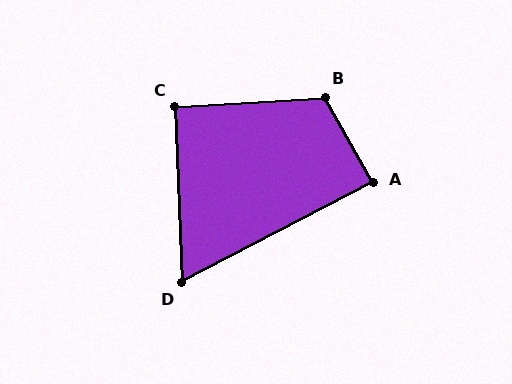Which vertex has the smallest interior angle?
D, at approximately 64 degrees.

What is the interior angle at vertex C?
Approximately 92 degrees (approximately right).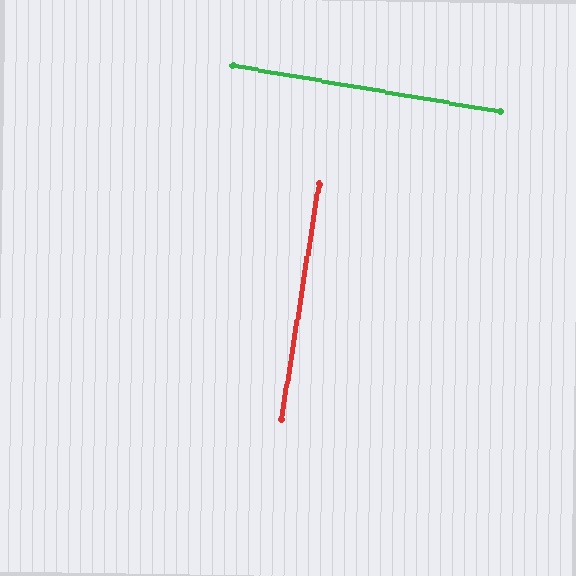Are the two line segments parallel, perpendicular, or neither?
Perpendicular — they meet at approximately 89°.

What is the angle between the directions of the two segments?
Approximately 89 degrees.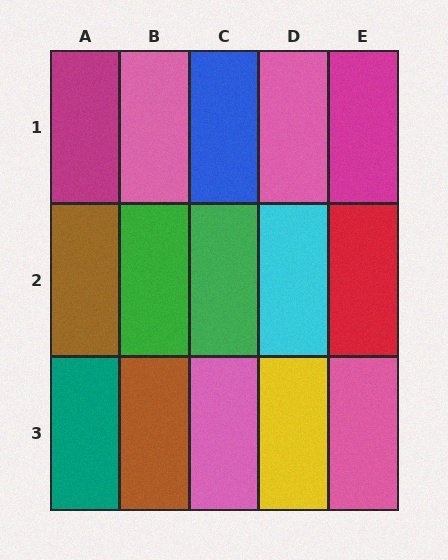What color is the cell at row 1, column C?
Blue.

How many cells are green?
2 cells are green.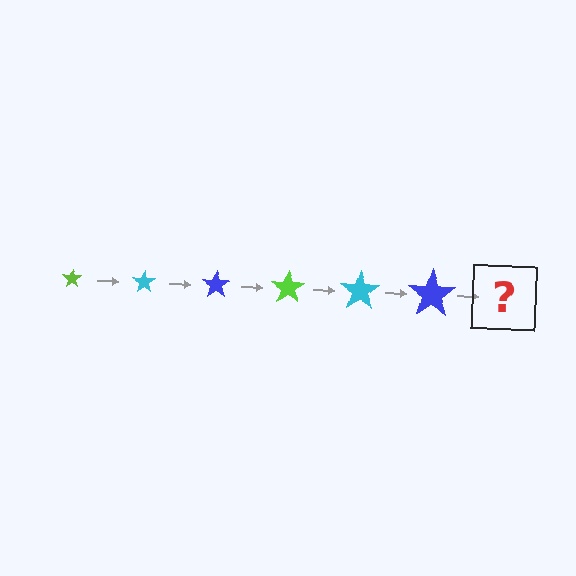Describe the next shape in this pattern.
It should be a lime star, larger than the previous one.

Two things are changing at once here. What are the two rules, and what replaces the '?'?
The two rules are that the star grows larger each step and the color cycles through lime, cyan, and blue. The '?' should be a lime star, larger than the previous one.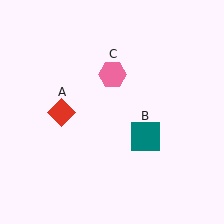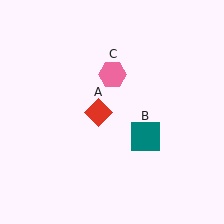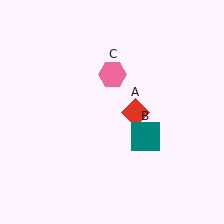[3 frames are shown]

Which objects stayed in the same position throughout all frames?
Teal square (object B) and pink hexagon (object C) remained stationary.